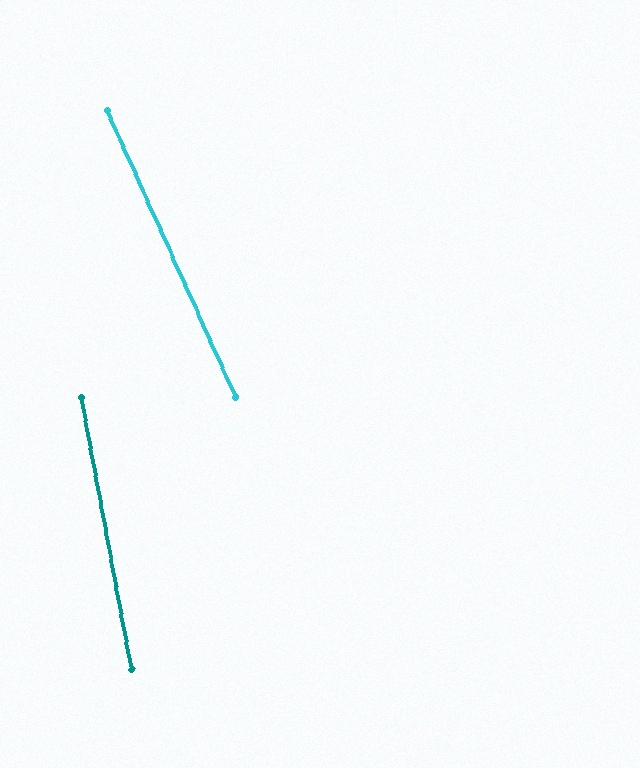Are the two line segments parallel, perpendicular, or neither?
Neither parallel nor perpendicular — they differ by about 14°.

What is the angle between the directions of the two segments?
Approximately 14 degrees.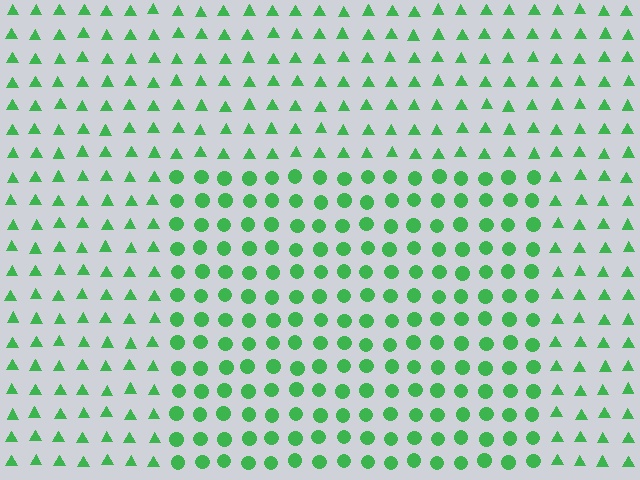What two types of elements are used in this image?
The image uses circles inside the rectangle region and triangles outside it.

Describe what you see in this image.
The image is filled with small green elements arranged in a uniform grid. A rectangle-shaped region contains circles, while the surrounding area contains triangles. The boundary is defined purely by the change in element shape.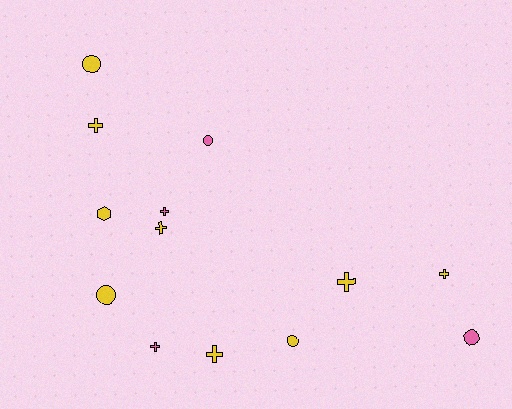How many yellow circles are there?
There are 3 yellow circles.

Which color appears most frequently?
Yellow, with 9 objects.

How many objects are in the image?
There are 13 objects.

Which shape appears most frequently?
Cross, with 7 objects.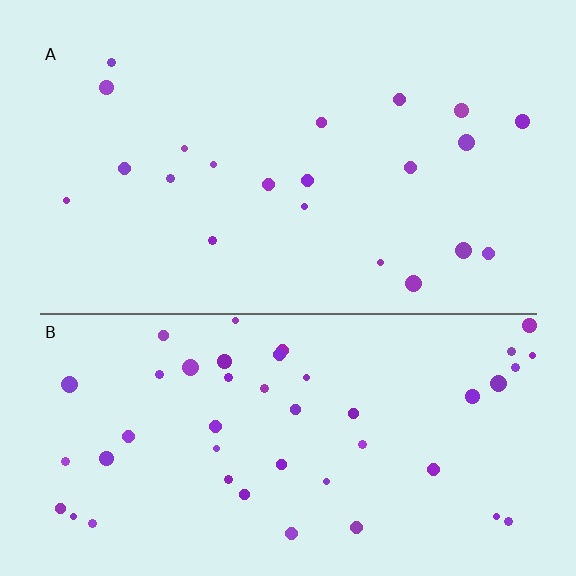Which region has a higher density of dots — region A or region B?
B (the bottom).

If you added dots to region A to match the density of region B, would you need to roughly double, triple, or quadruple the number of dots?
Approximately double.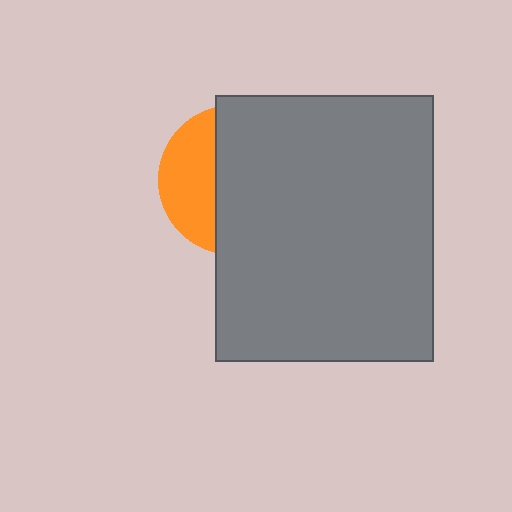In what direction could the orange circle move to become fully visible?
The orange circle could move left. That would shift it out from behind the gray rectangle entirely.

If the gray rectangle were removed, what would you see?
You would see the complete orange circle.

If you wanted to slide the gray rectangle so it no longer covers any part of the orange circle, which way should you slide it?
Slide it right — that is the most direct way to separate the two shapes.